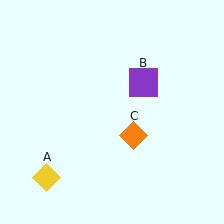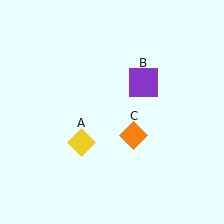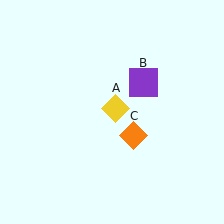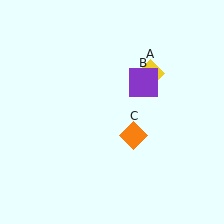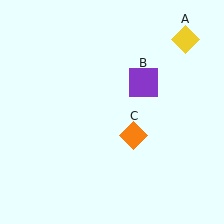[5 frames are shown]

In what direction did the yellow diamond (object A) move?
The yellow diamond (object A) moved up and to the right.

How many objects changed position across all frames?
1 object changed position: yellow diamond (object A).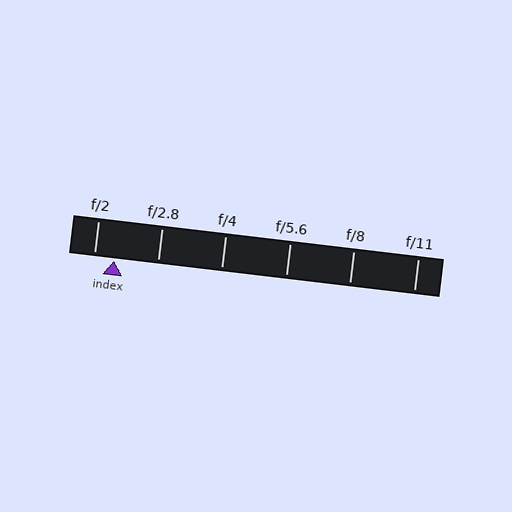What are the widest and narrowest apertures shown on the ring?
The widest aperture shown is f/2 and the narrowest is f/11.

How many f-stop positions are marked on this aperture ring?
There are 6 f-stop positions marked.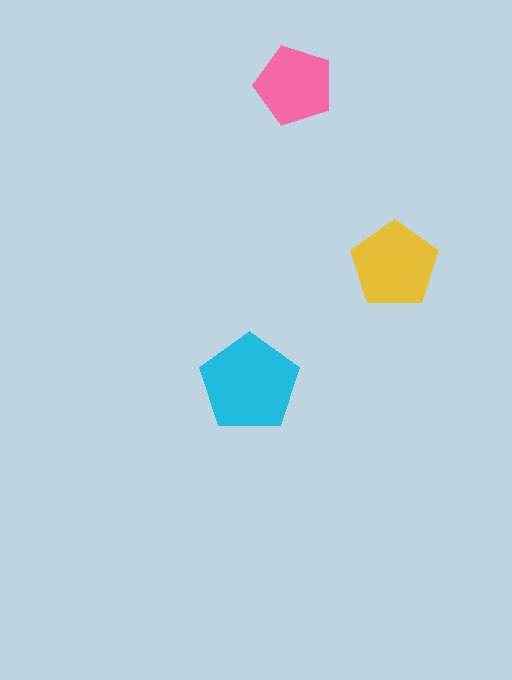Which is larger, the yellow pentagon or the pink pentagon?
The yellow one.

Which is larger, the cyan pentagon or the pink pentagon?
The cyan one.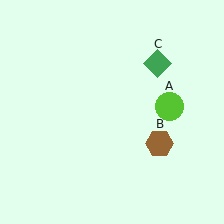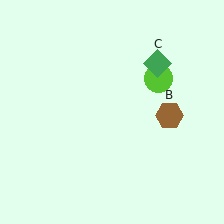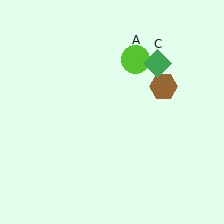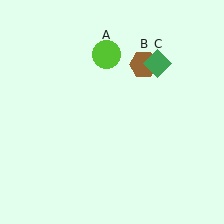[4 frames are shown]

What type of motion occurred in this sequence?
The lime circle (object A), brown hexagon (object B) rotated counterclockwise around the center of the scene.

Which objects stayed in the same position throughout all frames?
Green diamond (object C) remained stationary.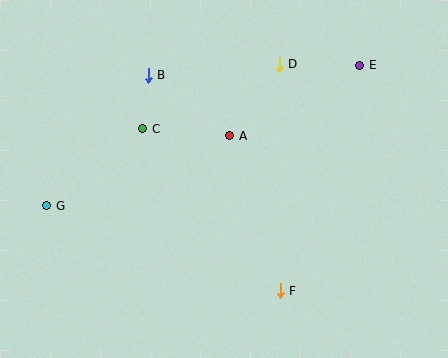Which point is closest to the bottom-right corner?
Point F is closest to the bottom-right corner.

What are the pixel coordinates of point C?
Point C is at (143, 129).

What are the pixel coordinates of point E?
Point E is at (360, 65).